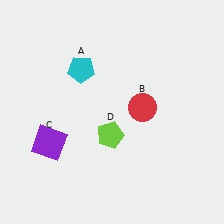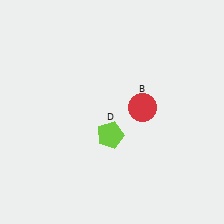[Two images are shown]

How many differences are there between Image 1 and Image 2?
There are 2 differences between the two images.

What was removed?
The purple square (C), the cyan pentagon (A) were removed in Image 2.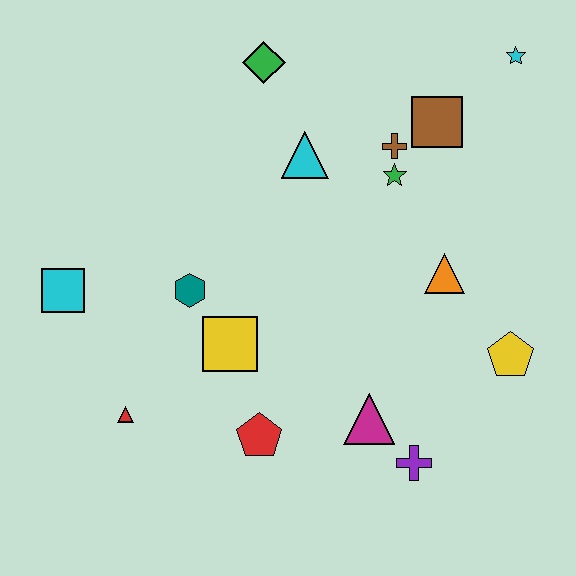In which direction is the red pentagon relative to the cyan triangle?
The red pentagon is below the cyan triangle.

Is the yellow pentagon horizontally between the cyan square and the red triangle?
No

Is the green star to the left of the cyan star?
Yes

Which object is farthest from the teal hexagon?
The cyan star is farthest from the teal hexagon.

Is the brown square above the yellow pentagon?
Yes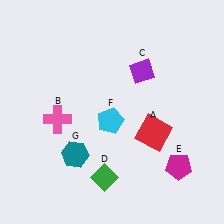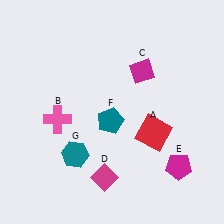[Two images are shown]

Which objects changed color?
C changed from purple to magenta. D changed from green to magenta. F changed from cyan to teal.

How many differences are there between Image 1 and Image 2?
There are 3 differences between the two images.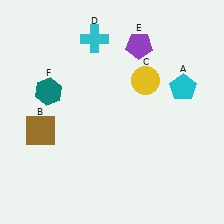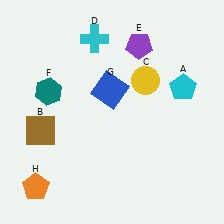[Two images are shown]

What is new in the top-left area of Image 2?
A blue square (G) was added in the top-left area of Image 2.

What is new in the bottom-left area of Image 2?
An orange pentagon (H) was added in the bottom-left area of Image 2.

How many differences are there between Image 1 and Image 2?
There are 2 differences between the two images.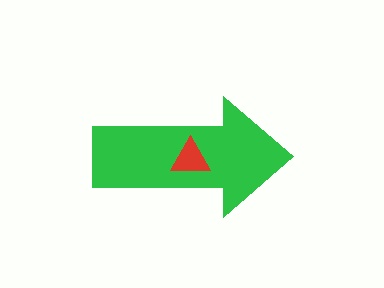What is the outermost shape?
The green arrow.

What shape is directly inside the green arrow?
The red triangle.